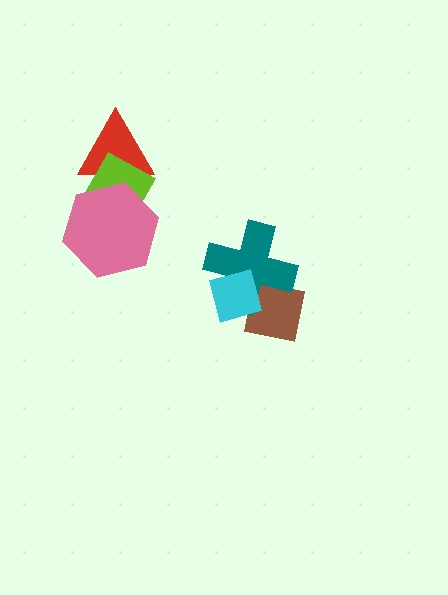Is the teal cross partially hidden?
Yes, it is partially covered by another shape.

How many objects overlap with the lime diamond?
2 objects overlap with the lime diamond.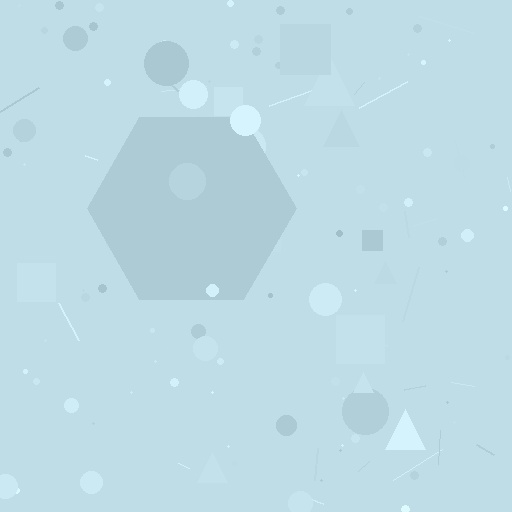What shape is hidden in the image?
A hexagon is hidden in the image.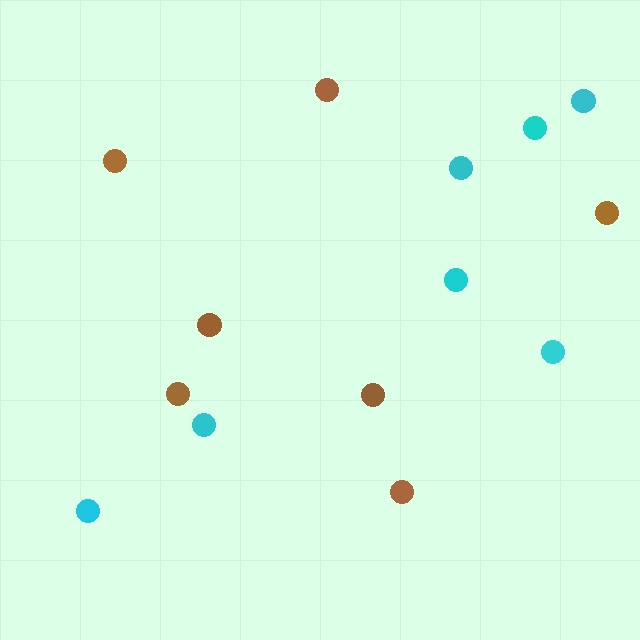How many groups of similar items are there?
There are 2 groups: one group of brown circles (7) and one group of cyan circles (7).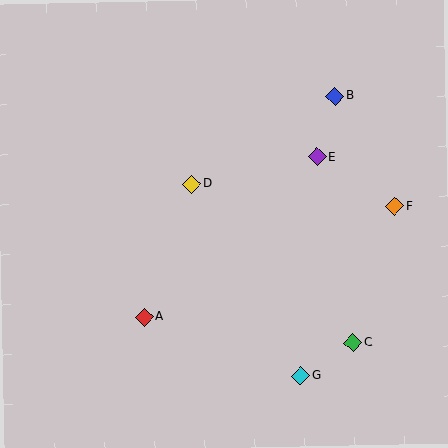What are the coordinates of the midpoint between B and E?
The midpoint between B and E is at (326, 127).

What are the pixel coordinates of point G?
Point G is at (301, 376).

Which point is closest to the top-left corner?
Point D is closest to the top-left corner.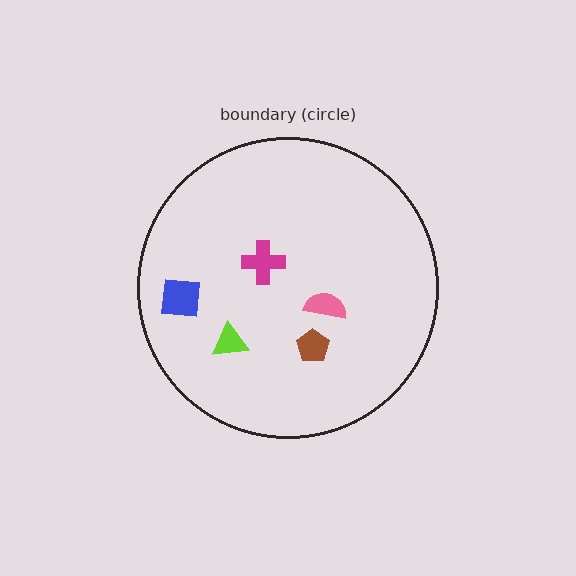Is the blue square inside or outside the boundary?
Inside.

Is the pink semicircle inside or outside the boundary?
Inside.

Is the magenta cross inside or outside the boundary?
Inside.